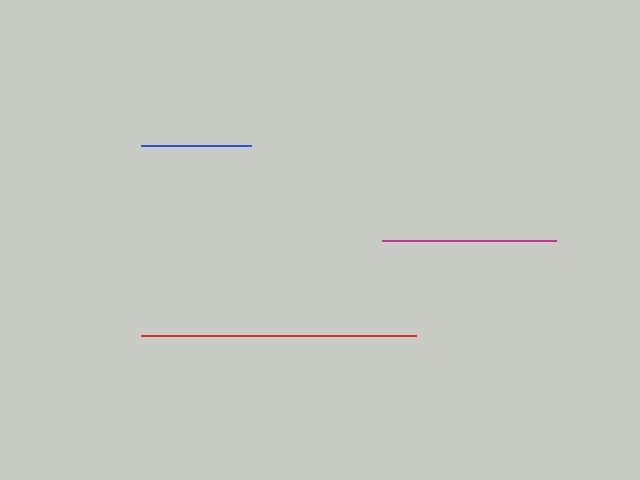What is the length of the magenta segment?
The magenta segment is approximately 174 pixels long.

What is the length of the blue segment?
The blue segment is approximately 109 pixels long.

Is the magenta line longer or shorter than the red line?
The red line is longer than the magenta line.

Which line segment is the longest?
The red line is the longest at approximately 275 pixels.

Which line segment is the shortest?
The blue line is the shortest at approximately 109 pixels.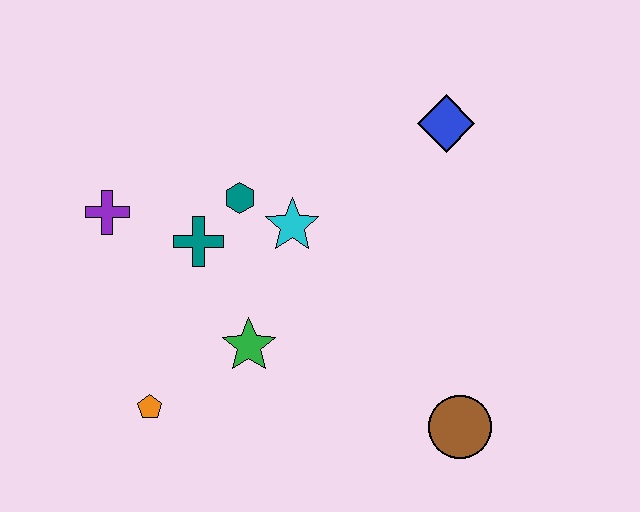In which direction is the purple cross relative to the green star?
The purple cross is to the left of the green star.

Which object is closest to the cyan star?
The teal hexagon is closest to the cyan star.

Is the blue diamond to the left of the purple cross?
No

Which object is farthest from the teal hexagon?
The brown circle is farthest from the teal hexagon.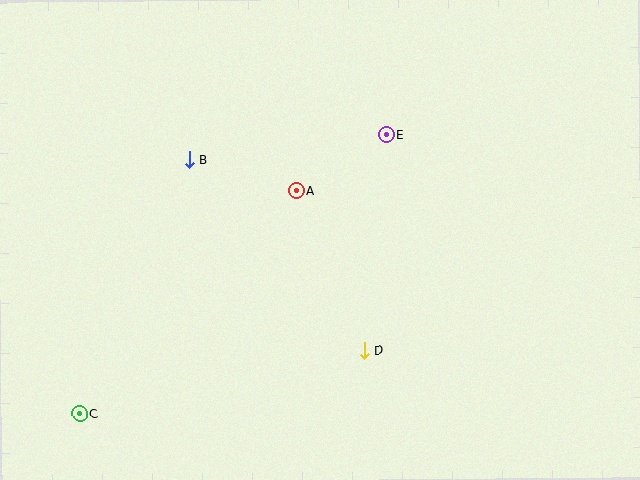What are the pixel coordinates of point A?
Point A is at (296, 191).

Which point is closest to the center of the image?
Point A at (296, 191) is closest to the center.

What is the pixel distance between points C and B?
The distance between C and B is 277 pixels.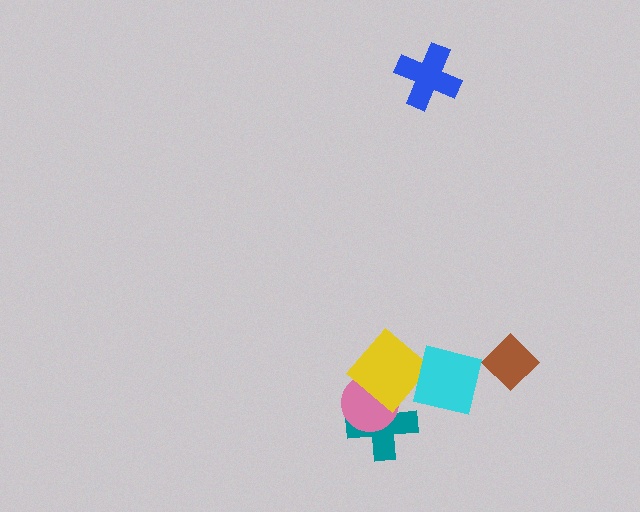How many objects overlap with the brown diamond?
0 objects overlap with the brown diamond.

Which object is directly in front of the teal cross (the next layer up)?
The pink circle is directly in front of the teal cross.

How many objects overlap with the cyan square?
0 objects overlap with the cyan square.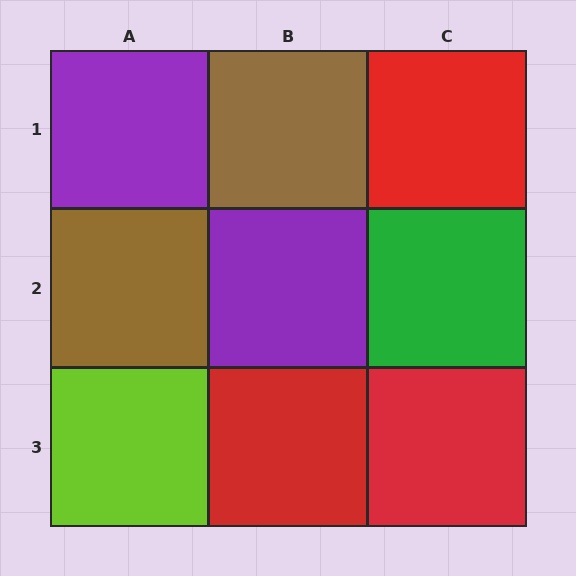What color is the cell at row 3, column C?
Red.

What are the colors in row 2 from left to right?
Brown, purple, green.